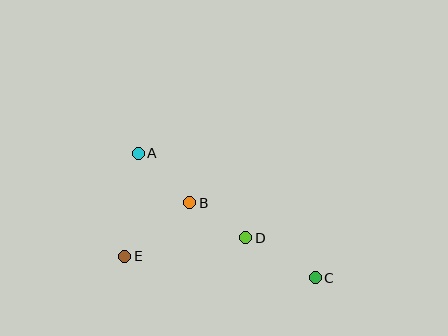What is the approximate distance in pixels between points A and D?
The distance between A and D is approximately 137 pixels.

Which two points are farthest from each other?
Points A and C are farthest from each other.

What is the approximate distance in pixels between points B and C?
The distance between B and C is approximately 146 pixels.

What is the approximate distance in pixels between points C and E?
The distance between C and E is approximately 192 pixels.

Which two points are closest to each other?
Points B and D are closest to each other.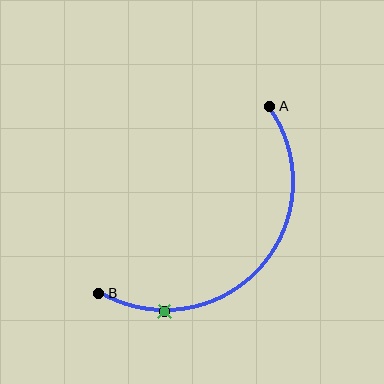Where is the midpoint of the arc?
The arc midpoint is the point on the curve farthest from the straight line joining A and B. It sits below and to the right of that line.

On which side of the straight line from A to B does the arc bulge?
The arc bulges below and to the right of the straight line connecting A and B.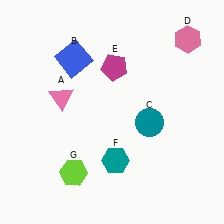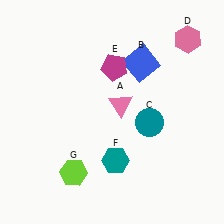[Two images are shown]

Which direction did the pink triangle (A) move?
The pink triangle (A) moved right.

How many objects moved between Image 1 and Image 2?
2 objects moved between the two images.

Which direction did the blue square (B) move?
The blue square (B) moved right.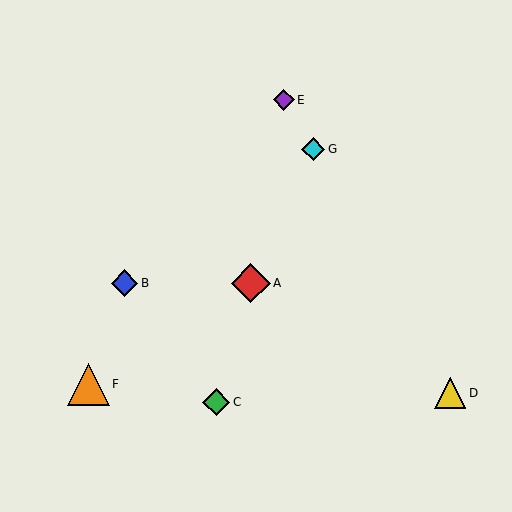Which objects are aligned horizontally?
Objects A, B are aligned horizontally.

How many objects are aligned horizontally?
2 objects (A, B) are aligned horizontally.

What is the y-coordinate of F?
Object F is at y≈384.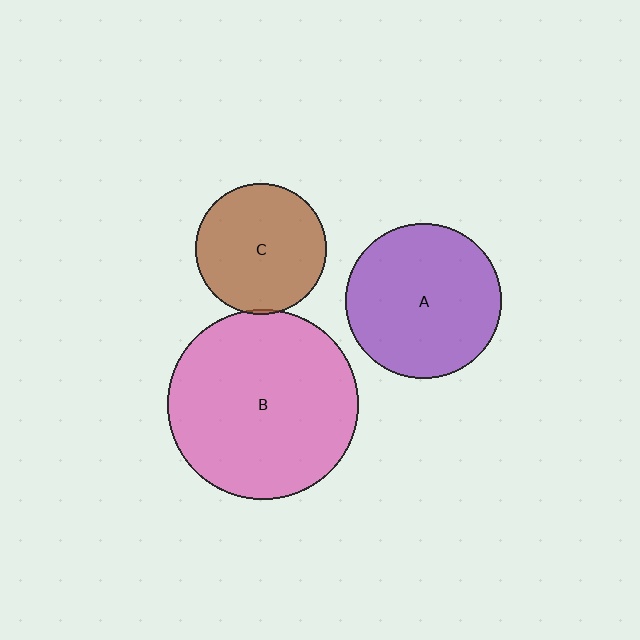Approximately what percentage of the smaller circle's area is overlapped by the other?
Approximately 5%.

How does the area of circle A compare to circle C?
Approximately 1.4 times.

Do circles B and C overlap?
Yes.